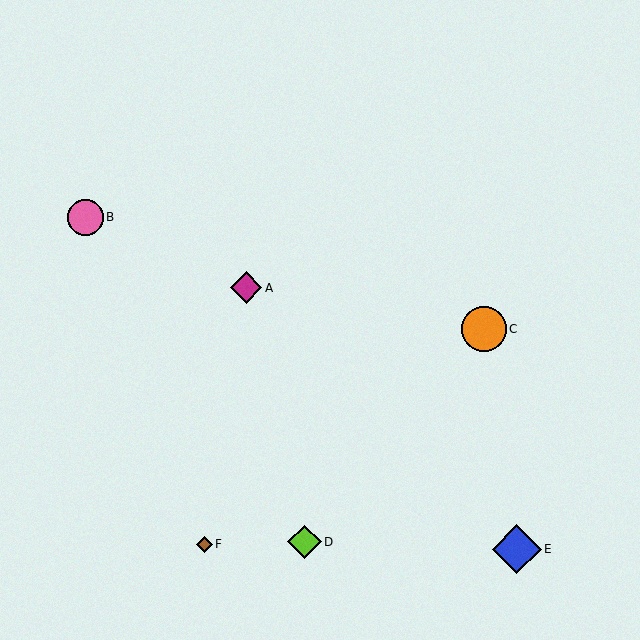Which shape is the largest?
The blue diamond (labeled E) is the largest.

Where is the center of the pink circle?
The center of the pink circle is at (85, 217).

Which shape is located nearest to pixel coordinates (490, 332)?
The orange circle (labeled C) at (484, 329) is nearest to that location.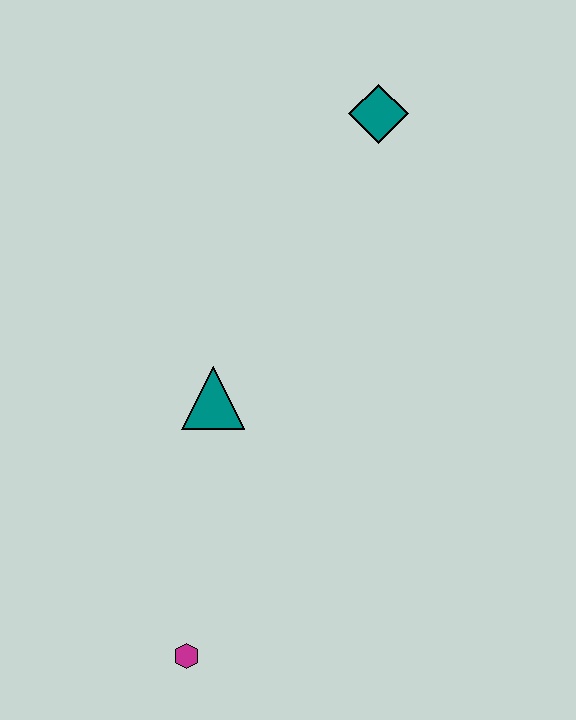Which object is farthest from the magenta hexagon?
The teal diamond is farthest from the magenta hexagon.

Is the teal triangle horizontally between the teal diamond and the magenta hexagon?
Yes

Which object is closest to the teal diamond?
The teal triangle is closest to the teal diamond.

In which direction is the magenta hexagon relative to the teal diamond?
The magenta hexagon is below the teal diamond.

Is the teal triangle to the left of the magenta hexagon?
No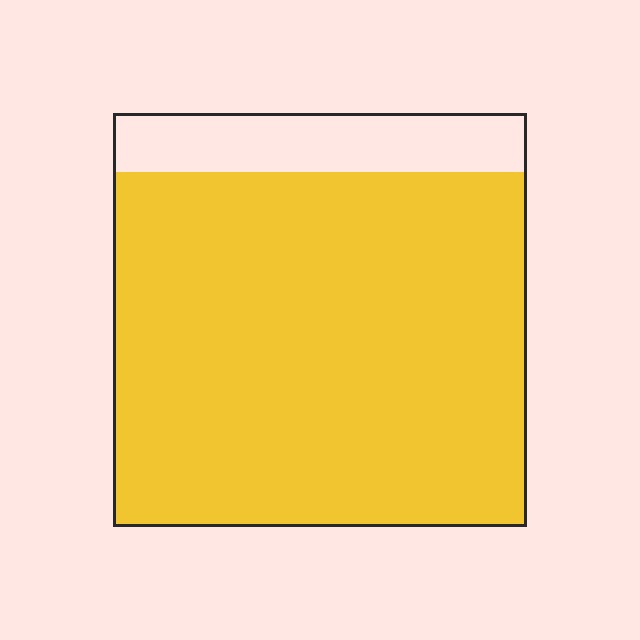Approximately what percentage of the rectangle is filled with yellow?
Approximately 85%.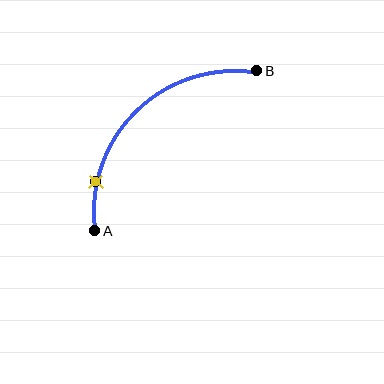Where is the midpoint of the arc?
The arc midpoint is the point on the curve farthest from the straight line joining A and B. It sits above and to the left of that line.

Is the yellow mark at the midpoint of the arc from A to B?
No. The yellow mark lies on the arc but is closer to endpoint A. The arc midpoint would be at the point on the curve equidistant along the arc from both A and B.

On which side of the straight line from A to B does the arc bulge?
The arc bulges above and to the left of the straight line connecting A and B.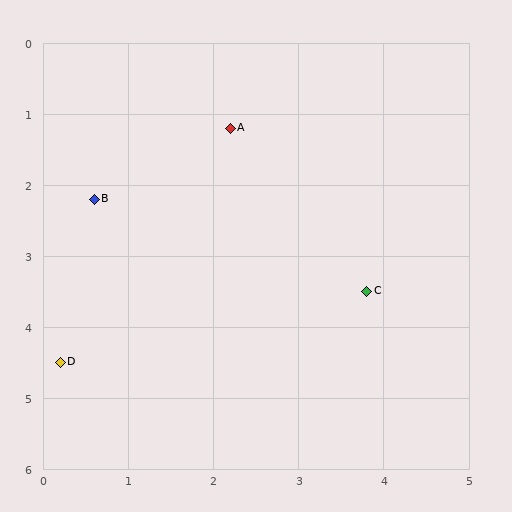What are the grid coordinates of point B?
Point B is at approximately (0.6, 2.2).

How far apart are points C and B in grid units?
Points C and B are about 3.5 grid units apart.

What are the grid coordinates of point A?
Point A is at approximately (2.2, 1.2).